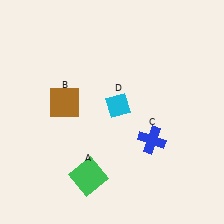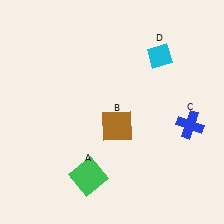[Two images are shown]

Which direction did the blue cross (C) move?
The blue cross (C) moved right.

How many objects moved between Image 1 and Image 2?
3 objects moved between the two images.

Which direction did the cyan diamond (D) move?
The cyan diamond (D) moved up.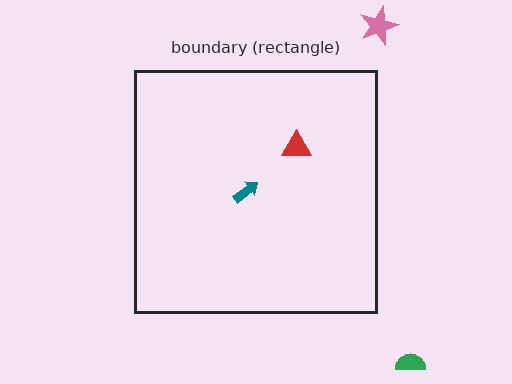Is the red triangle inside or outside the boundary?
Inside.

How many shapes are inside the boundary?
2 inside, 2 outside.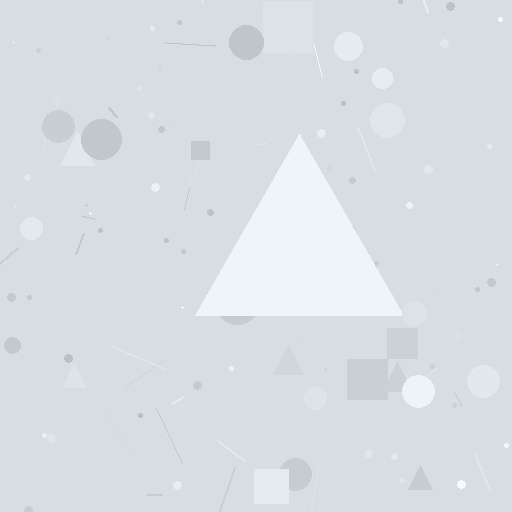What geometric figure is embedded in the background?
A triangle is embedded in the background.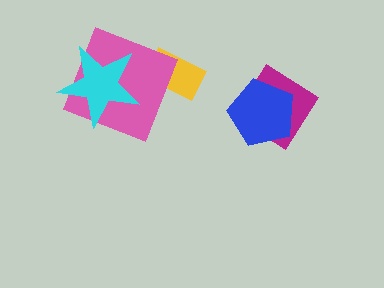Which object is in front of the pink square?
The cyan star is in front of the pink square.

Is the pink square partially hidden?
Yes, it is partially covered by another shape.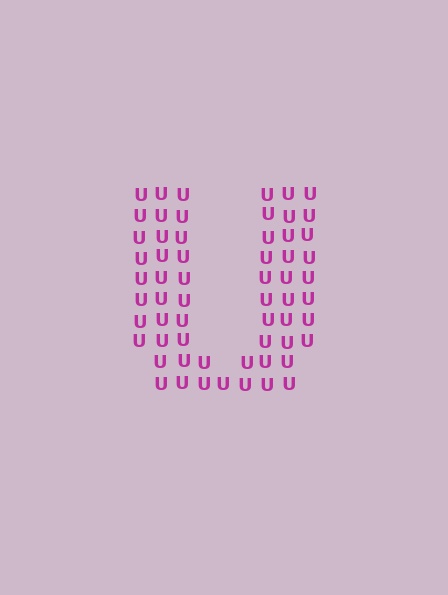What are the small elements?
The small elements are letter U's.